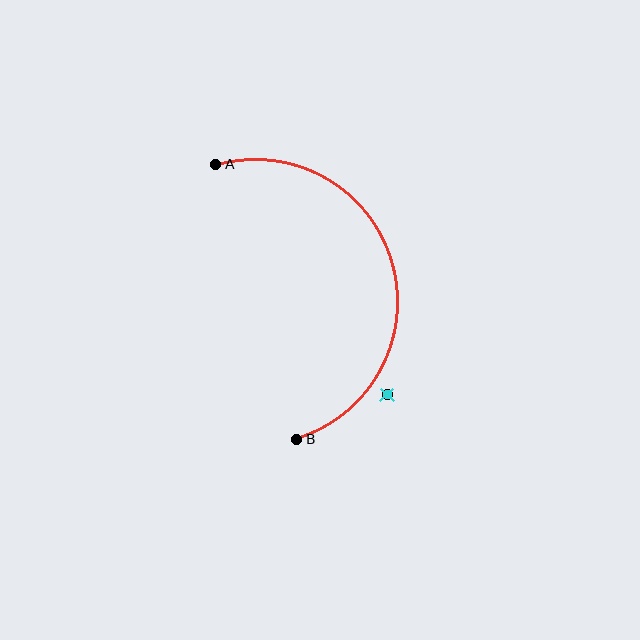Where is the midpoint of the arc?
The arc midpoint is the point on the curve farthest from the straight line joining A and B. It sits to the right of that line.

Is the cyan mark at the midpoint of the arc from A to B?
No — the cyan mark does not lie on the arc at all. It sits slightly outside the curve.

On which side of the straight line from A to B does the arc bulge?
The arc bulges to the right of the straight line connecting A and B.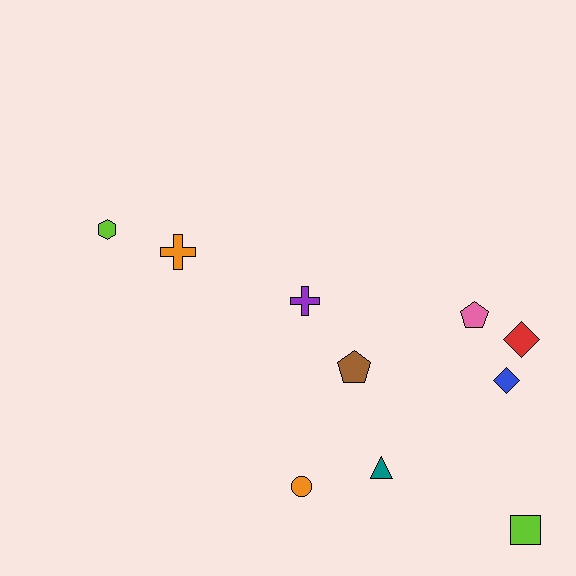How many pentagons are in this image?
There are 2 pentagons.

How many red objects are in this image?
There is 1 red object.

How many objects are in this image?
There are 10 objects.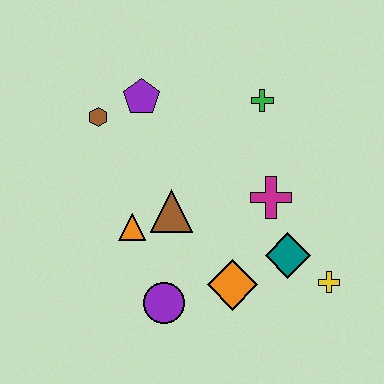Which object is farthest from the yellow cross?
The brown hexagon is farthest from the yellow cross.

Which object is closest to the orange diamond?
The teal diamond is closest to the orange diamond.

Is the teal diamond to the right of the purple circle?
Yes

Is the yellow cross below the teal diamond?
Yes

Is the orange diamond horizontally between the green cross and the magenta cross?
No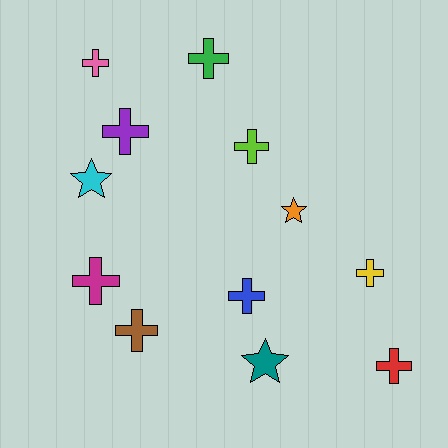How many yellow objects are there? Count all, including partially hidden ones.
There is 1 yellow object.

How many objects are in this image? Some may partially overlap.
There are 12 objects.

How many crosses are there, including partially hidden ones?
There are 9 crosses.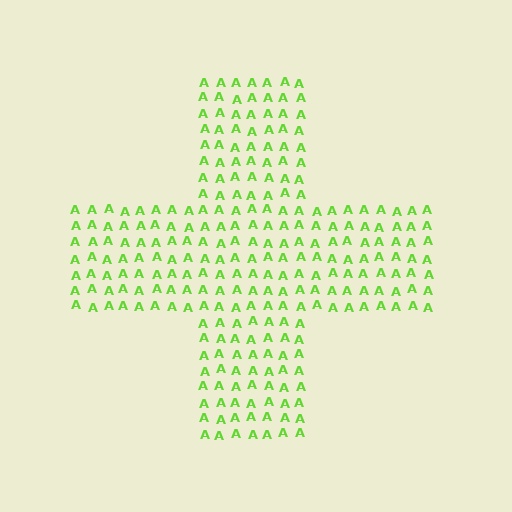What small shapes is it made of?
It is made of small letter A's.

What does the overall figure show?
The overall figure shows a cross.